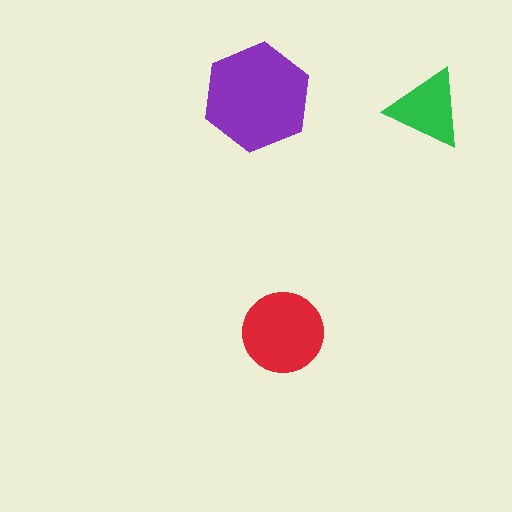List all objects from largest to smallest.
The purple hexagon, the red circle, the green triangle.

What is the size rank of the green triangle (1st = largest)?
3rd.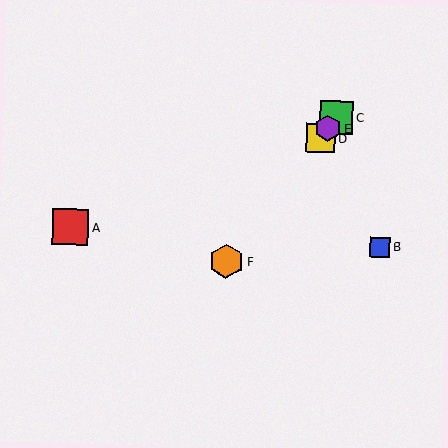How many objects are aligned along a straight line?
4 objects (C, D, E, F) are aligned along a straight line.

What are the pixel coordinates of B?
Object B is at (380, 247).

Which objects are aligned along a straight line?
Objects C, D, E, F are aligned along a straight line.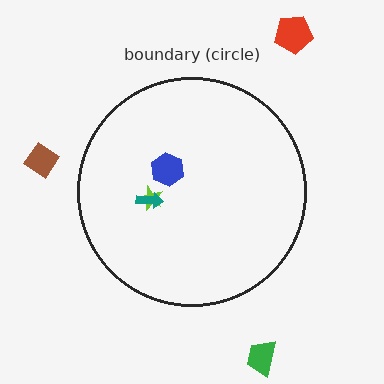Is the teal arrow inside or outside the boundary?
Inside.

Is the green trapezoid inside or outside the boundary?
Outside.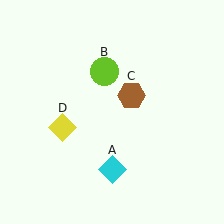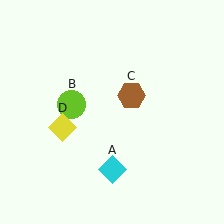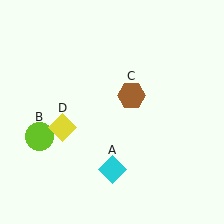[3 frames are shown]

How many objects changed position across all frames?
1 object changed position: lime circle (object B).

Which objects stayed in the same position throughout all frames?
Cyan diamond (object A) and brown hexagon (object C) and yellow diamond (object D) remained stationary.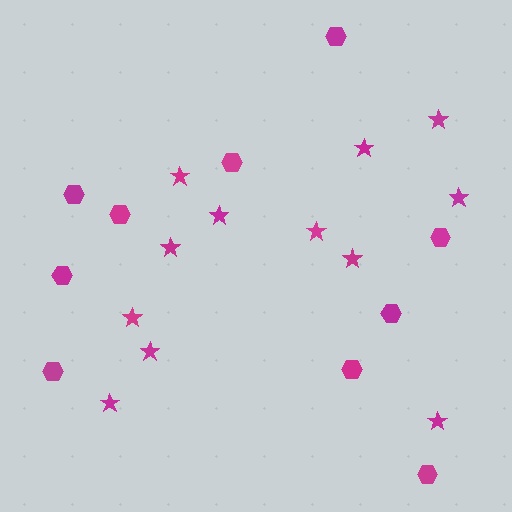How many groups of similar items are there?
There are 2 groups: one group of hexagons (10) and one group of stars (12).